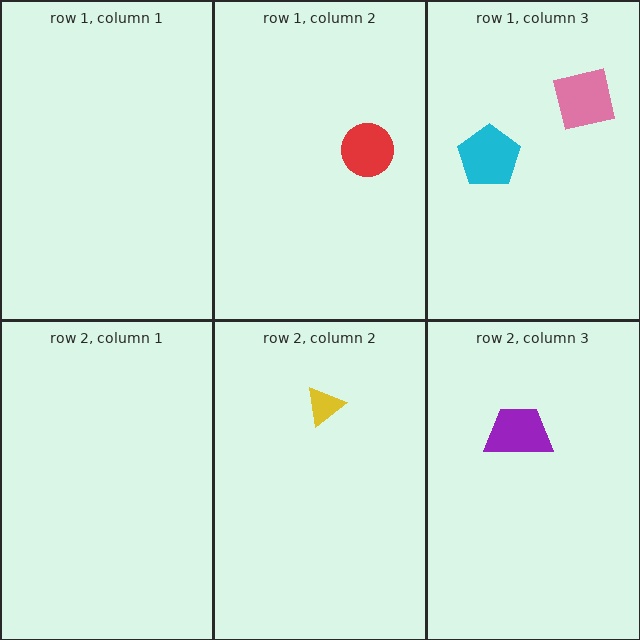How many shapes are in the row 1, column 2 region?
1.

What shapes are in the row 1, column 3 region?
The pink square, the cyan pentagon.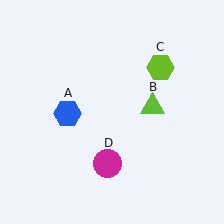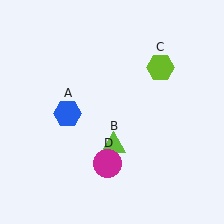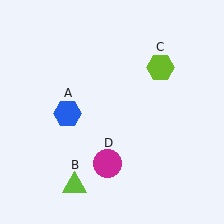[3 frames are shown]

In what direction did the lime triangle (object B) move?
The lime triangle (object B) moved down and to the left.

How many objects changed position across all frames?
1 object changed position: lime triangle (object B).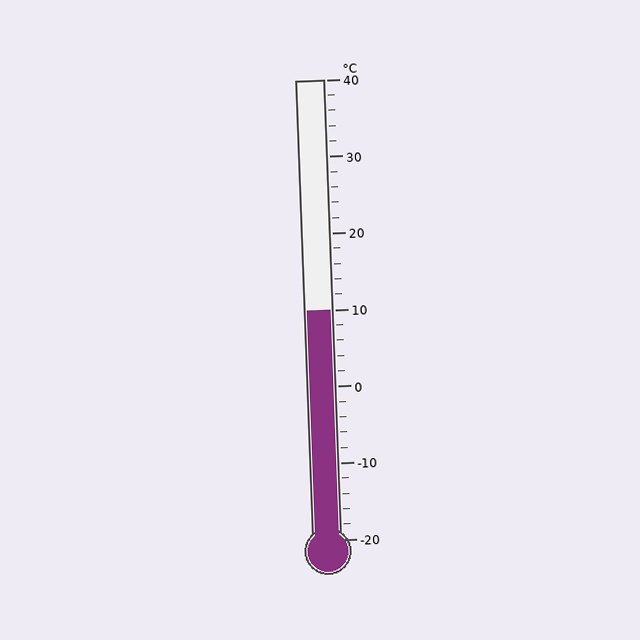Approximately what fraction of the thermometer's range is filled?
The thermometer is filled to approximately 50% of its range.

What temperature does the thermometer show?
The thermometer shows approximately 10°C.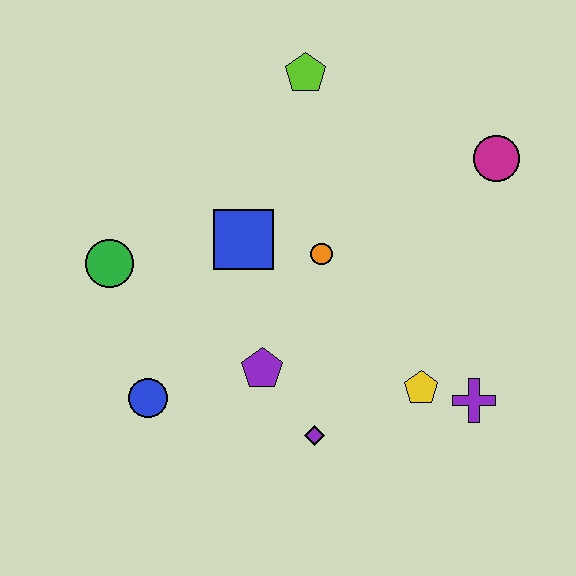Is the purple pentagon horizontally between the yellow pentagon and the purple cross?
No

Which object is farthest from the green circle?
The magenta circle is farthest from the green circle.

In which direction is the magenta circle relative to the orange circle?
The magenta circle is to the right of the orange circle.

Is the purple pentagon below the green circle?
Yes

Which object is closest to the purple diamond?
The purple pentagon is closest to the purple diamond.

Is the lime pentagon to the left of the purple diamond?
Yes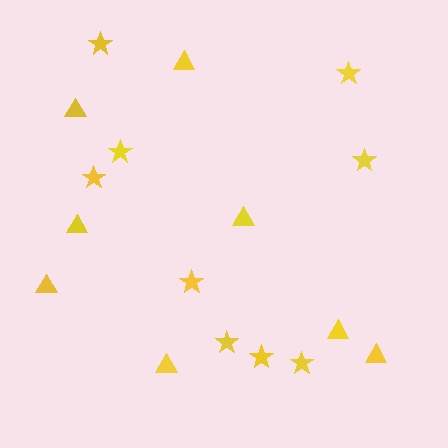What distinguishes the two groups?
There are 2 groups: one group of triangles (8) and one group of stars (9).